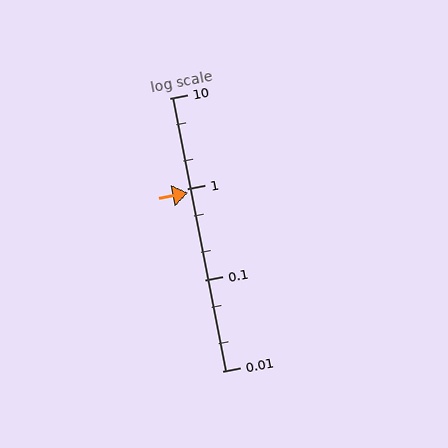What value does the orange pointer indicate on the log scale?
The pointer indicates approximately 0.9.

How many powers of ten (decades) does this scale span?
The scale spans 3 decades, from 0.01 to 10.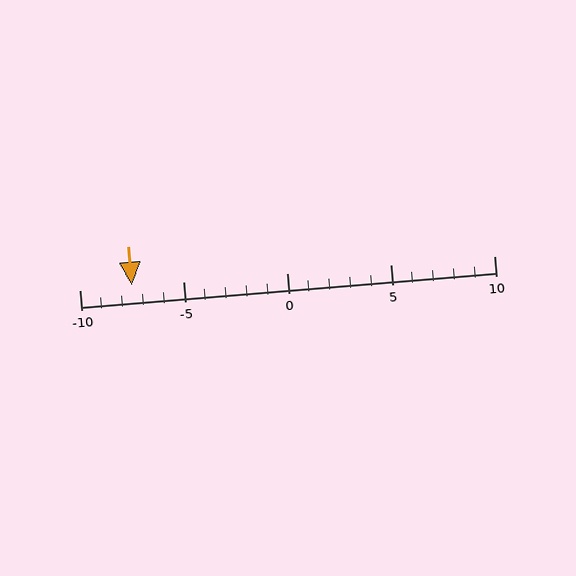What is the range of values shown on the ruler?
The ruler shows values from -10 to 10.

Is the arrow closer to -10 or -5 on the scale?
The arrow is closer to -5.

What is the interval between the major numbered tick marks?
The major tick marks are spaced 5 units apart.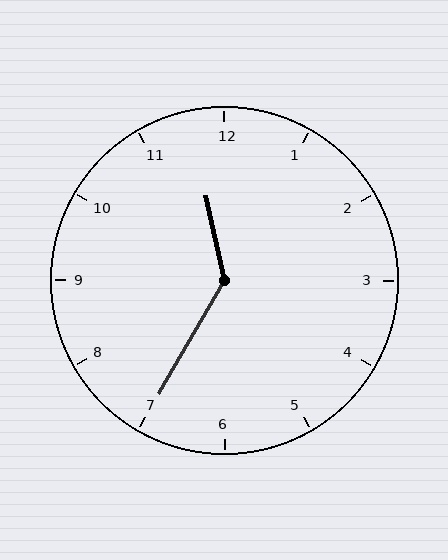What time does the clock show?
11:35.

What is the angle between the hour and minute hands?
Approximately 138 degrees.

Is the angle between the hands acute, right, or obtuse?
It is obtuse.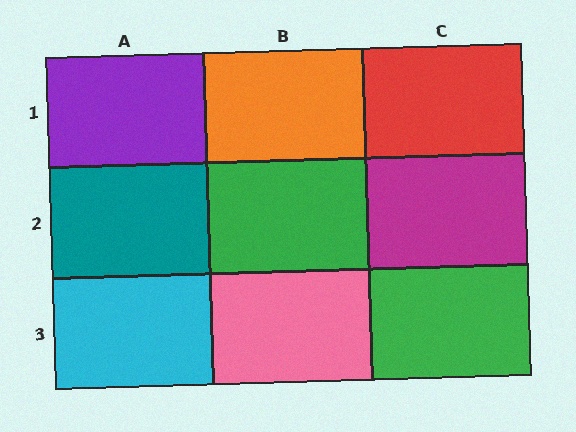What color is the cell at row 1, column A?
Purple.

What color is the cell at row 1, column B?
Orange.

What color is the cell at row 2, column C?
Magenta.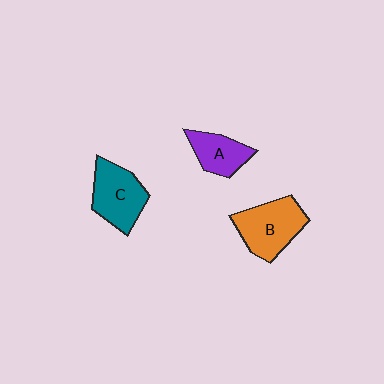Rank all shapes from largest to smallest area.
From largest to smallest: B (orange), C (teal), A (purple).